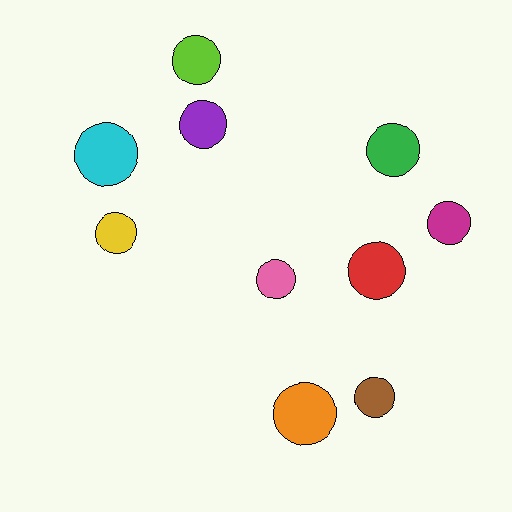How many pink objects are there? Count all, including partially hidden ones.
There is 1 pink object.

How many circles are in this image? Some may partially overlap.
There are 10 circles.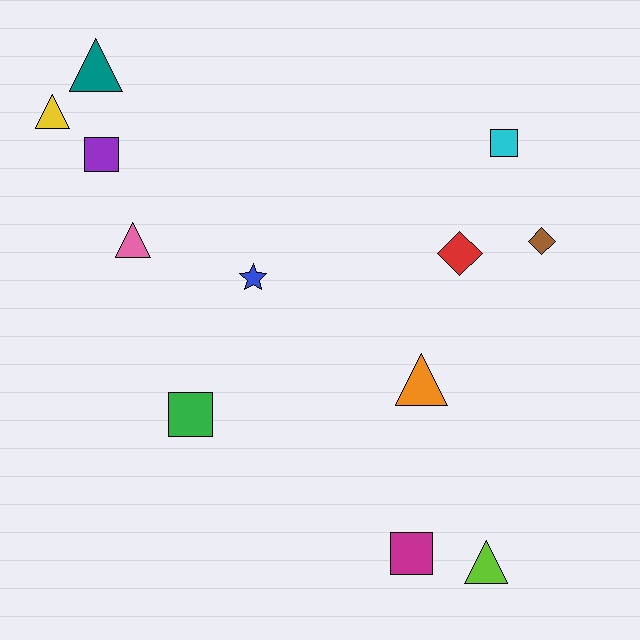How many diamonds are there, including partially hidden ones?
There are 2 diamonds.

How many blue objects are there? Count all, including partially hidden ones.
There is 1 blue object.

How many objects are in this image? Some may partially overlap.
There are 12 objects.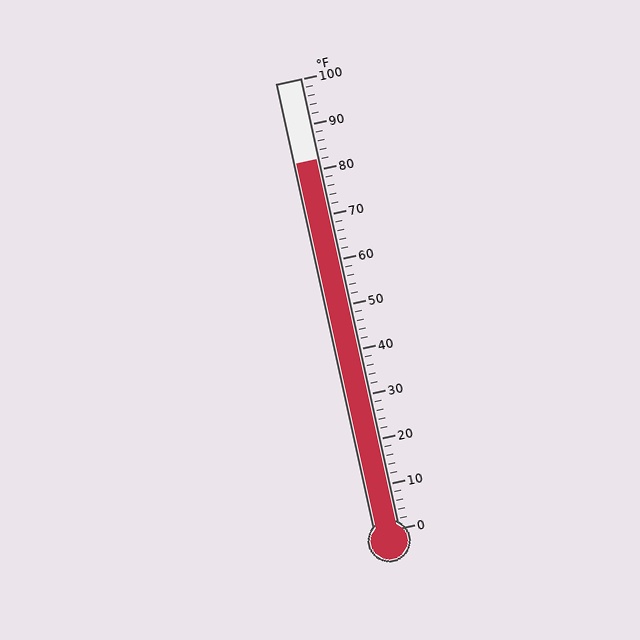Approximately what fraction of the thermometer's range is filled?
The thermometer is filled to approximately 80% of its range.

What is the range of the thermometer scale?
The thermometer scale ranges from 0°F to 100°F.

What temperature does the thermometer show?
The thermometer shows approximately 82°F.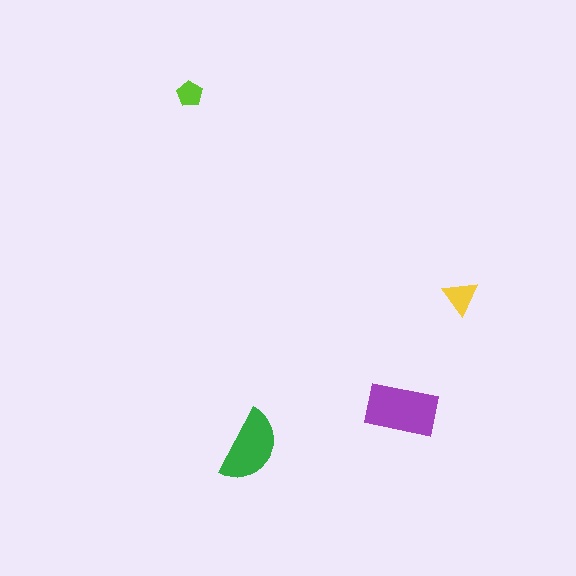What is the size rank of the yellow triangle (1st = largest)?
3rd.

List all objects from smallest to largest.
The lime pentagon, the yellow triangle, the green semicircle, the purple rectangle.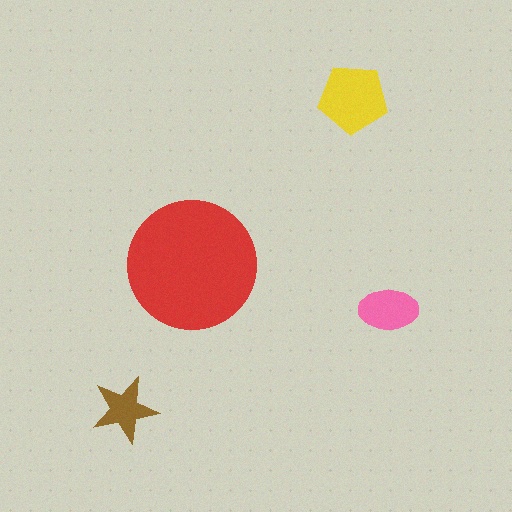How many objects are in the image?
There are 4 objects in the image.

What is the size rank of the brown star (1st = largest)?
4th.